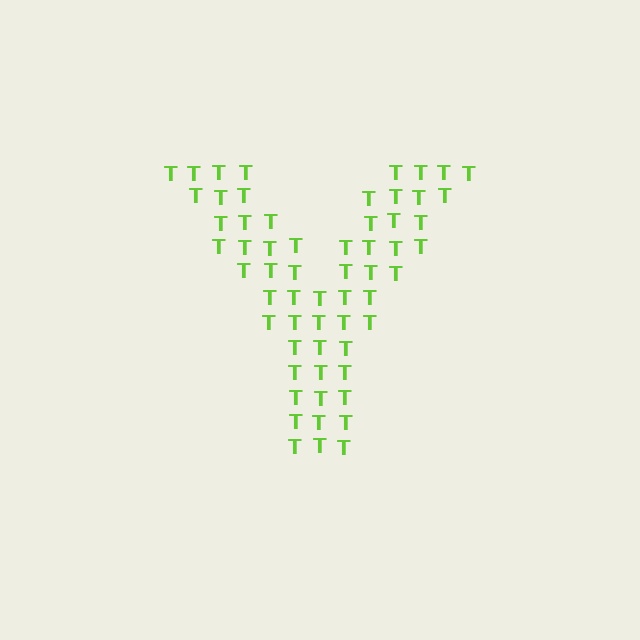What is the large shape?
The large shape is the letter Y.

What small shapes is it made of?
It is made of small letter T's.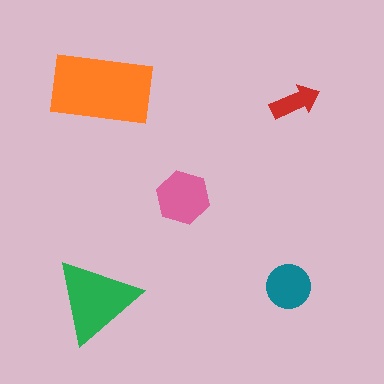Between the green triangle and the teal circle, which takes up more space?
The green triangle.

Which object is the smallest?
The red arrow.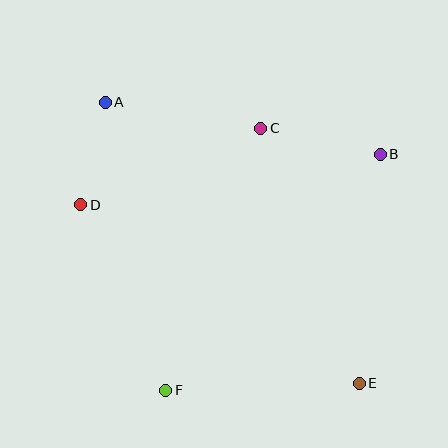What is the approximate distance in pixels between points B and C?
The distance between B and C is approximately 123 pixels.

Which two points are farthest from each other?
Points A and E are farthest from each other.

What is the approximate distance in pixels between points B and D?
The distance between B and D is approximately 304 pixels.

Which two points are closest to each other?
Points A and D are closest to each other.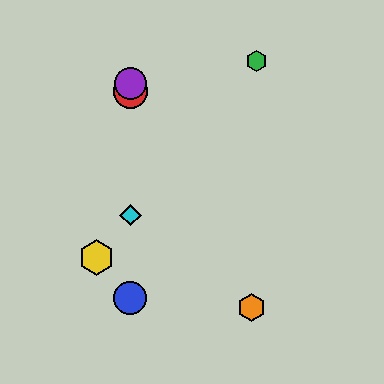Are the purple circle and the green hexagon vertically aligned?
No, the purple circle is at x≈130 and the green hexagon is at x≈257.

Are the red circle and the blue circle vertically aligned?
Yes, both are at x≈130.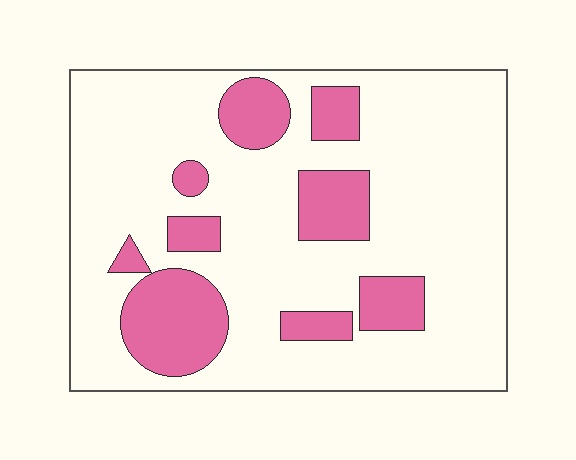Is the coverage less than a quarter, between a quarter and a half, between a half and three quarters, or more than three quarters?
Less than a quarter.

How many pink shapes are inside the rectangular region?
9.